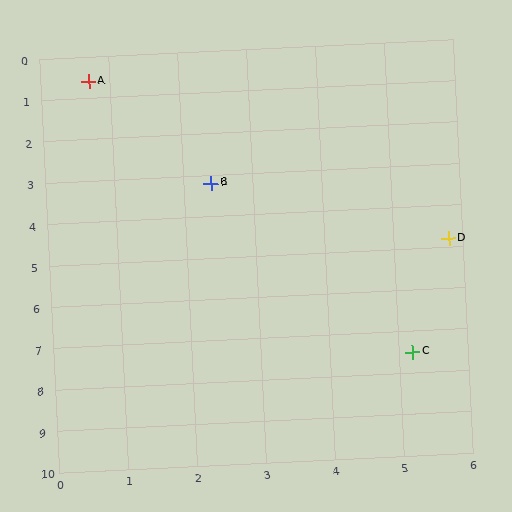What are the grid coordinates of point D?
Point D is at approximately (5.8, 4.8).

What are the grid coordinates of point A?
Point A is at approximately (0.7, 0.6).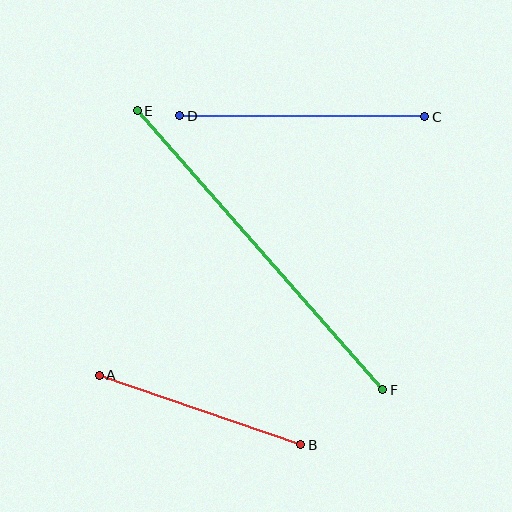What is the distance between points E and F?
The distance is approximately 372 pixels.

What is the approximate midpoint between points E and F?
The midpoint is at approximately (260, 250) pixels.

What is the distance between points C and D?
The distance is approximately 245 pixels.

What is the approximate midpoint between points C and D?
The midpoint is at approximately (302, 116) pixels.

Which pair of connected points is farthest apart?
Points E and F are farthest apart.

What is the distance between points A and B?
The distance is approximately 213 pixels.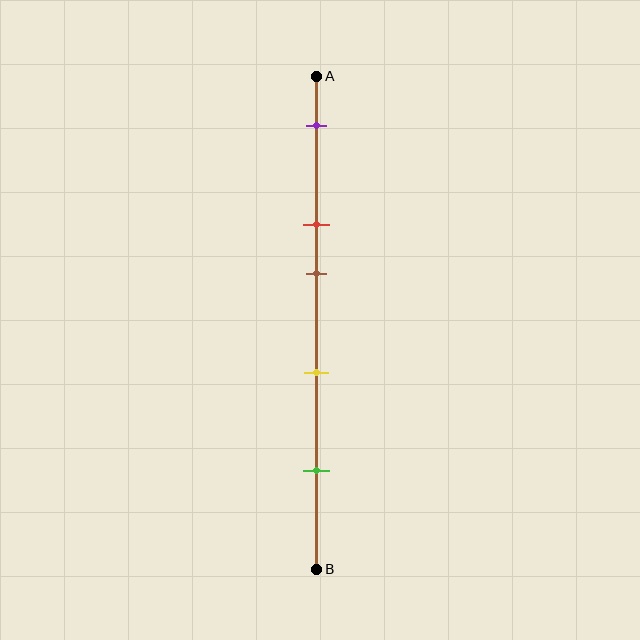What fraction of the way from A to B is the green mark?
The green mark is approximately 80% (0.8) of the way from A to B.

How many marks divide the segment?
There are 5 marks dividing the segment.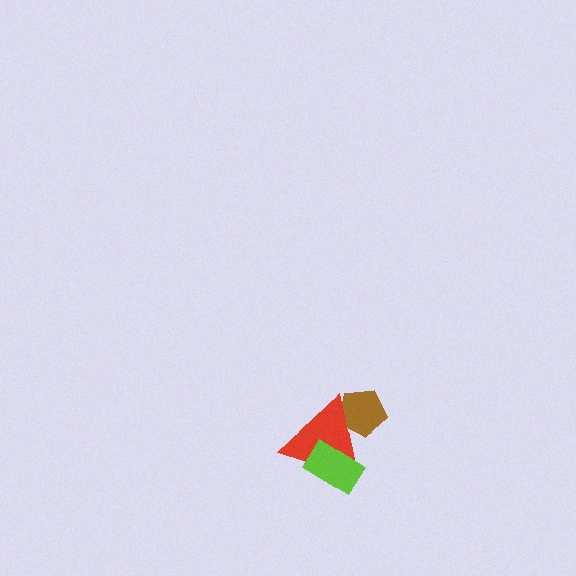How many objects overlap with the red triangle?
2 objects overlap with the red triangle.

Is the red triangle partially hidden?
Yes, it is partially covered by another shape.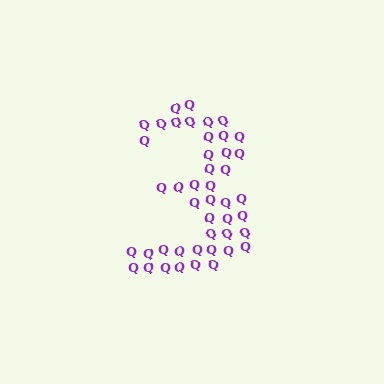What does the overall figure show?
The overall figure shows the digit 3.